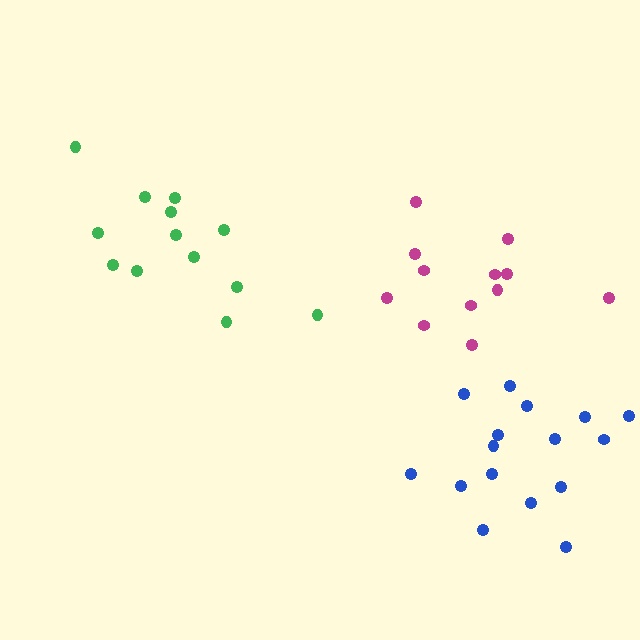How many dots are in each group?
Group 1: 12 dots, Group 2: 16 dots, Group 3: 13 dots (41 total).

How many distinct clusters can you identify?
There are 3 distinct clusters.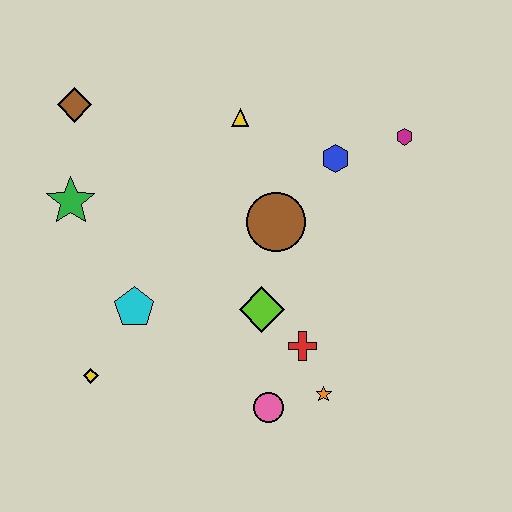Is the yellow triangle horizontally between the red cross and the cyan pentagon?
Yes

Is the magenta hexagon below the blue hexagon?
No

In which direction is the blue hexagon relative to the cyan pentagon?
The blue hexagon is to the right of the cyan pentagon.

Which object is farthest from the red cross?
The brown diamond is farthest from the red cross.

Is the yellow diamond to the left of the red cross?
Yes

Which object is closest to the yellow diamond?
The cyan pentagon is closest to the yellow diamond.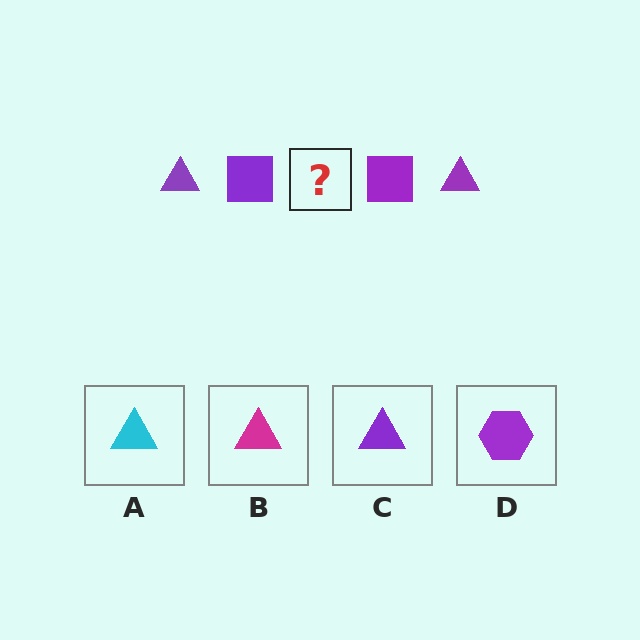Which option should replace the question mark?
Option C.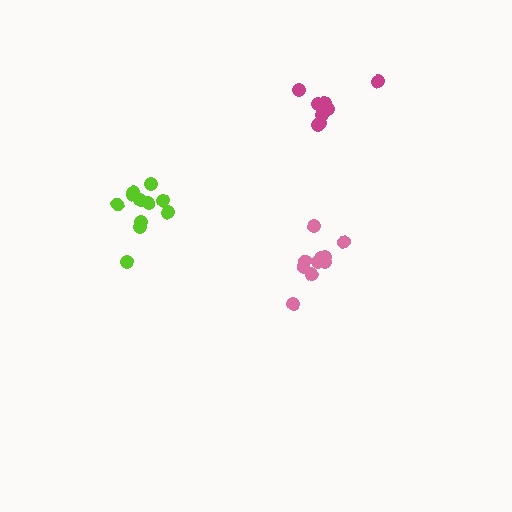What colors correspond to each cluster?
The clusters are colored: pink, lime, magenta.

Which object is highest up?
The magenta cluster is topmost.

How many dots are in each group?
Group 1: 10 dots, Group 2: 11 dots, Group 3: 10 dots (31 total).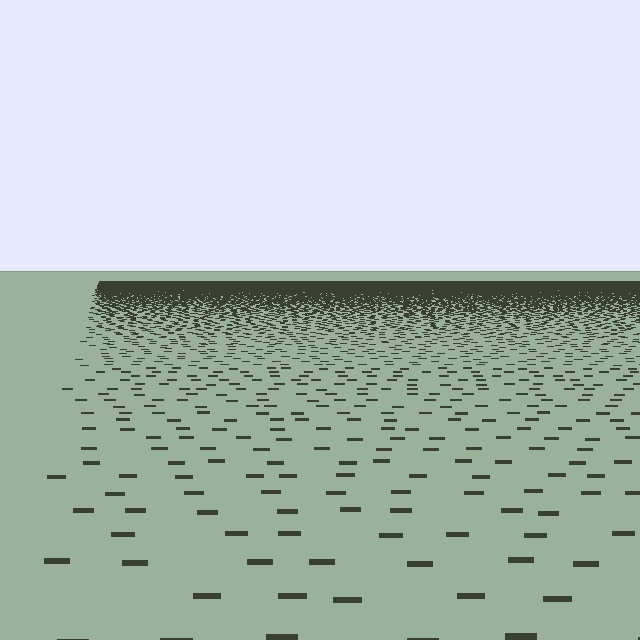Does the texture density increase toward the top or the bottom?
Density increases toward the top.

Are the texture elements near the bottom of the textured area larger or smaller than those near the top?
Larger. Near the bottom, elements are closer to the viewer and appear at a bigger on-screen size.